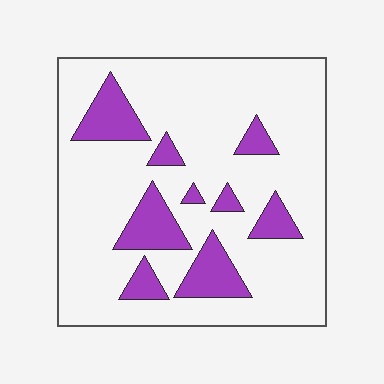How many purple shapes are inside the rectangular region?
9.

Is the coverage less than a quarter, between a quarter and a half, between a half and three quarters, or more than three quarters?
Less than a quarter.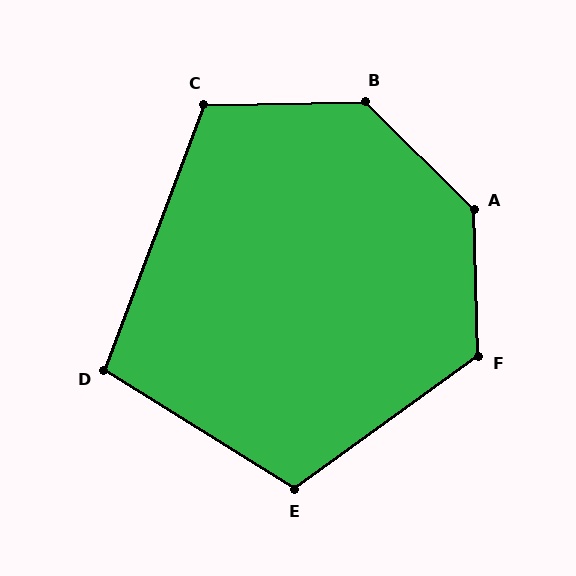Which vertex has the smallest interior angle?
D, at approximately 101 degrees.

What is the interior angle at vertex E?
Approximately 112 degrees (obtuse).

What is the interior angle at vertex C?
Approximately 112 degrees (obtuse).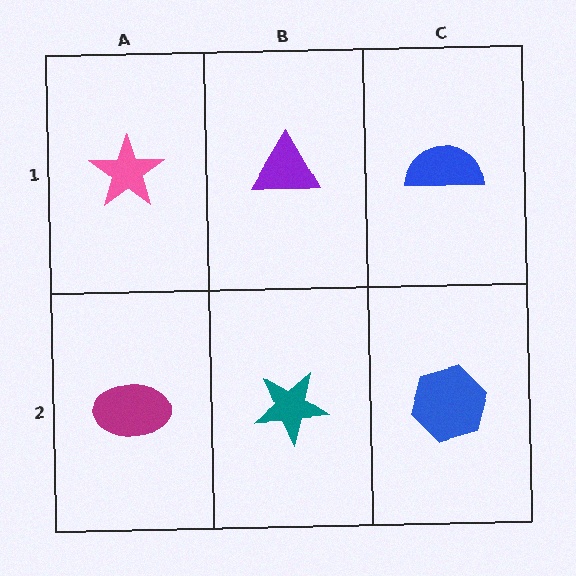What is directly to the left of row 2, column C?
A teal star.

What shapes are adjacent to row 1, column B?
A teal star (row 2, column B), a pink star (row 1, column A), a blue semicircle (row 1, column C).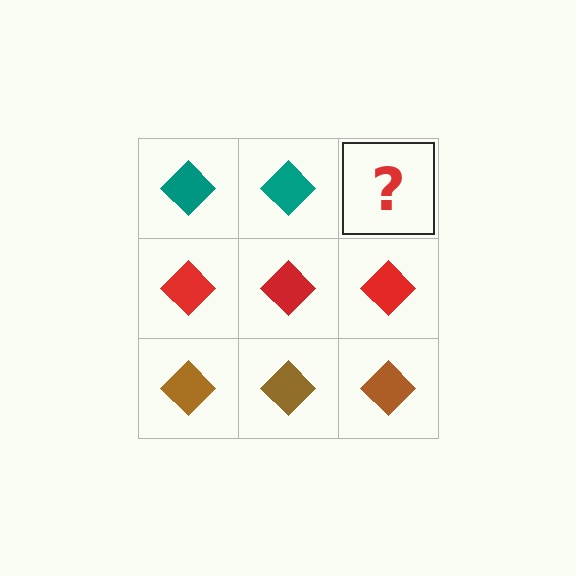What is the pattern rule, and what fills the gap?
The rule is that each row has a consistent color. The gap should be filled with a teal diamond.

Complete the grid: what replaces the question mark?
The question mark should be replaced with a teal diamond.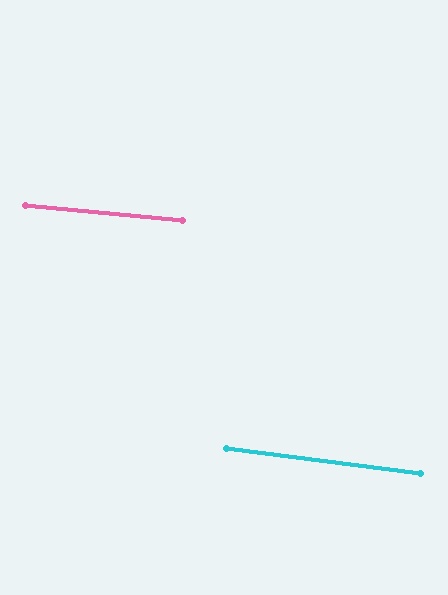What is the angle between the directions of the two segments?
Approximately 2 degrees.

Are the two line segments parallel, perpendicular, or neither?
Parallel — their directions differ by only 1.7°.